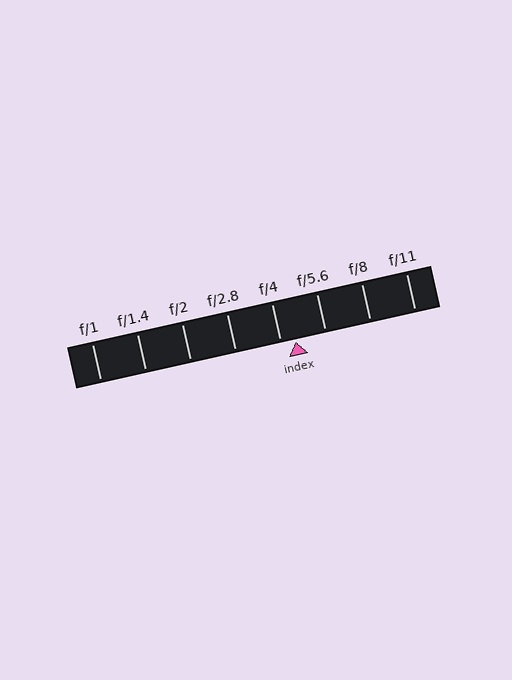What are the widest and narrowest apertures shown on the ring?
The widest aperture shown is f/1 and the narrowest is f/11.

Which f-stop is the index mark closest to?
The index mark is closest to f/4.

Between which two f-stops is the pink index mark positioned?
The index mark is between f/4 and f/5.6.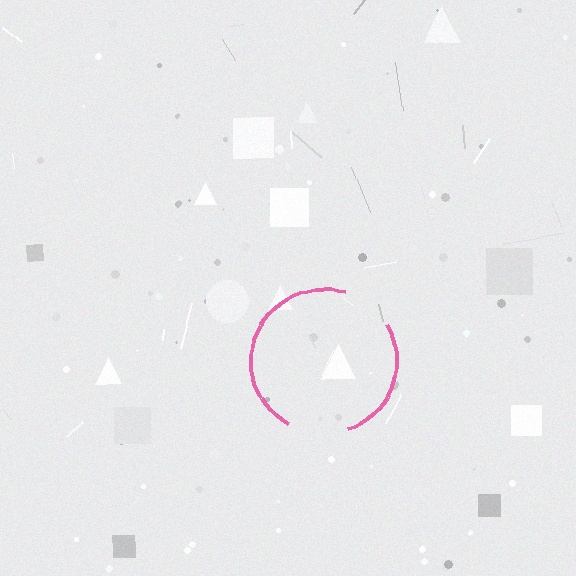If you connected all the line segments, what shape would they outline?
They would outline a circle.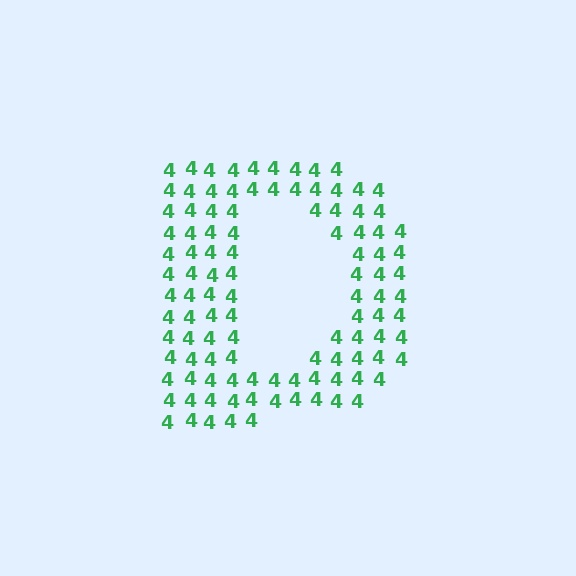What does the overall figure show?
The overall figure shows the letter D.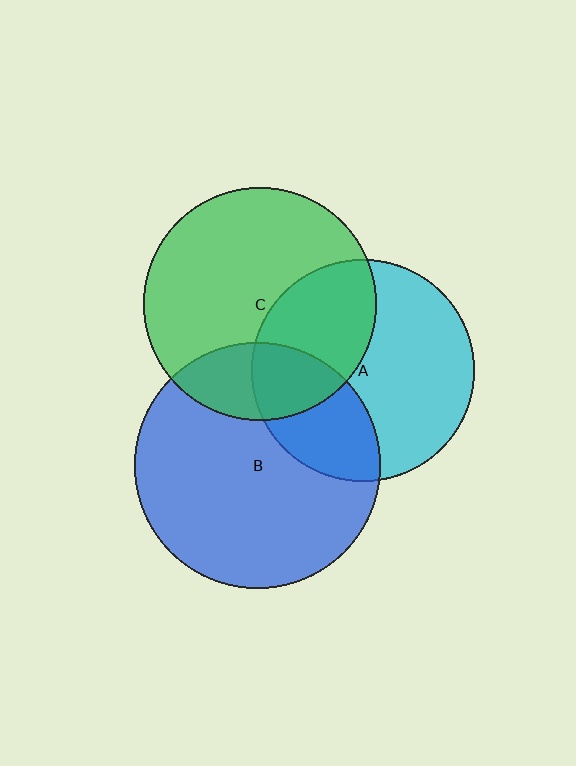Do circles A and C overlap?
Yes.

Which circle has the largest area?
Circle B (blue).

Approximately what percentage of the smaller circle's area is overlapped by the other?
Approximately 35%.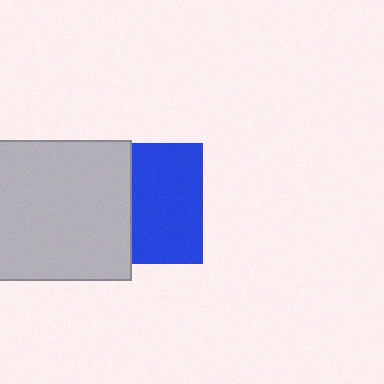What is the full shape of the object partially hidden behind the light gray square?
The partially hidden object is a blue square.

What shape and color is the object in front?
The object in front is a light gray square.